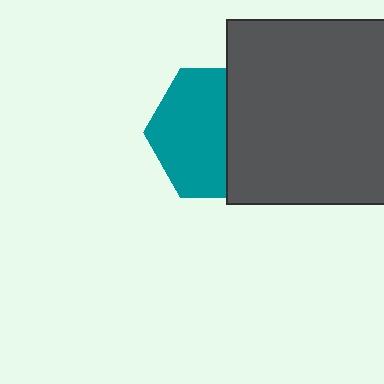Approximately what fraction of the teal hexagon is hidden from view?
Roughly 43% of the teal hexagon is hidden behind the dark gray square.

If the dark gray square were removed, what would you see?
You would see the complete teal hexagon.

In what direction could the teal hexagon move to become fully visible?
The teal hexagon could move left. That would shift it out from behind the dark gray square entirely.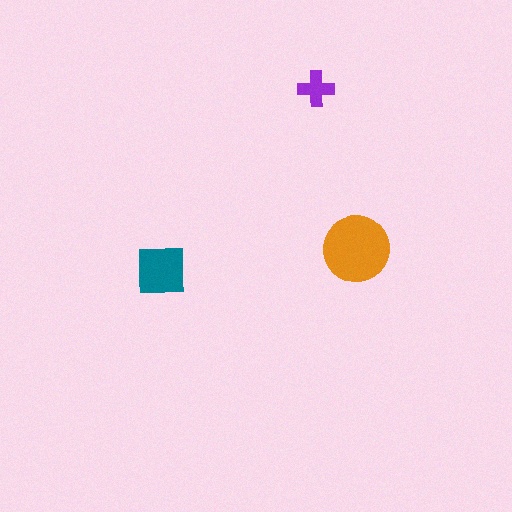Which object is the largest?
The orange circle.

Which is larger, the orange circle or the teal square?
The orange circle.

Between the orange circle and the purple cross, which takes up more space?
The orange circle.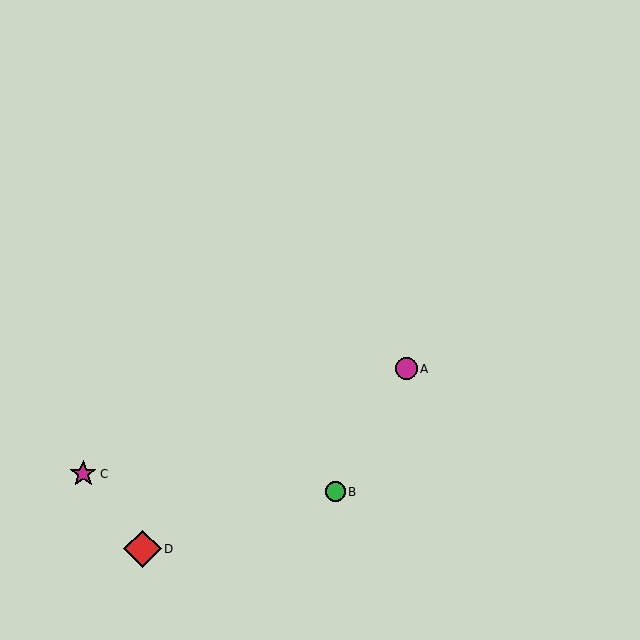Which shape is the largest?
The red diamond (labeled D) is the largest.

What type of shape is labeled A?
Shape A is a magenta circle.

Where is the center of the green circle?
The center of the green circle is at (335, 492).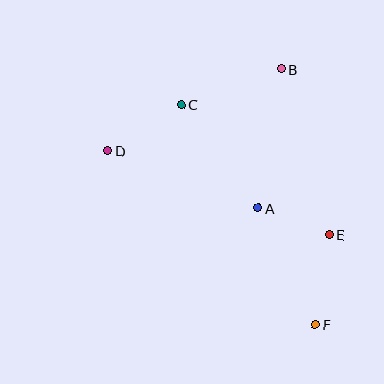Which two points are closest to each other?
Points A and E are closest to each other.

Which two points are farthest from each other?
Points D and F are farthest from each other.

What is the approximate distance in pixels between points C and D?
The distance between C and D is approximately 87 pixels.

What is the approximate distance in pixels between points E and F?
The distance between E and F is approximately 91 pixels.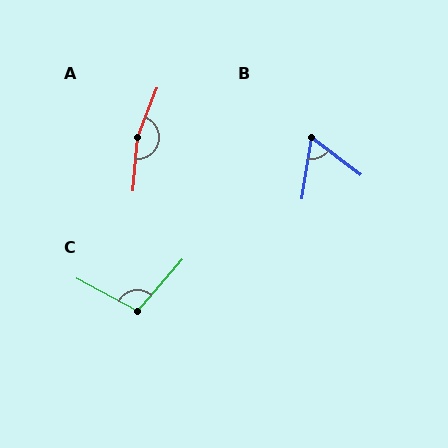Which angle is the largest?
A, at approximately 164 degrees.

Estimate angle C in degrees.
Approximately 102 degrees.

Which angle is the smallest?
B, at approximately 62 degrees.